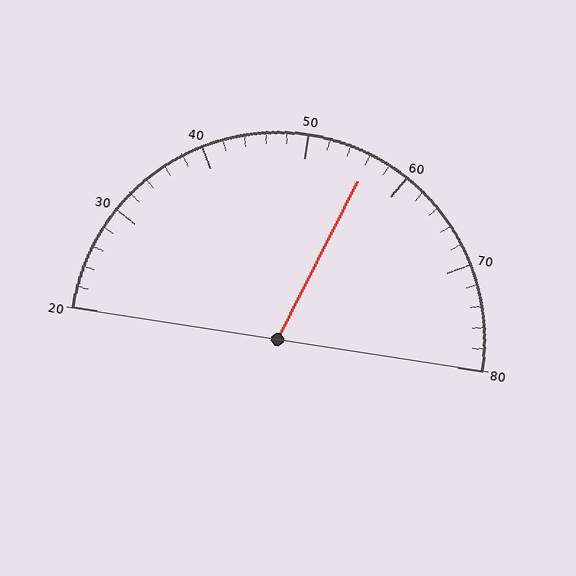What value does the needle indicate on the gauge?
The needle indicates approximately 56.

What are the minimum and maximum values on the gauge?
The gauge ranges from 20 to 80.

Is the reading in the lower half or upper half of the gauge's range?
The reading is in the upper half of the range (20 to 80).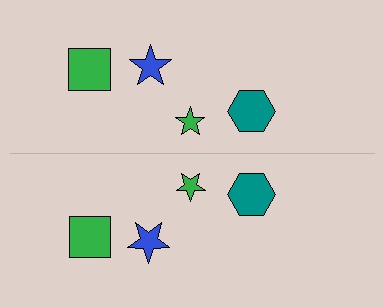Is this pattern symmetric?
Yes, this pattern has bilateral (reflection) symmetry.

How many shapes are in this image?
There are 8 shapes in this image.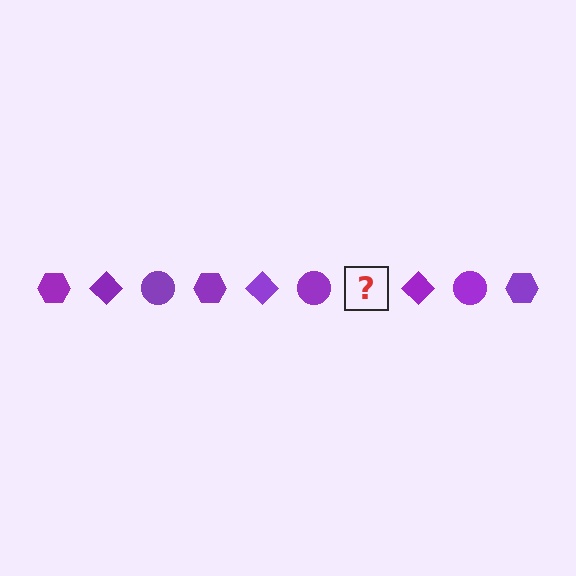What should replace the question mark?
The question mark should be replaced with a purple hexagon.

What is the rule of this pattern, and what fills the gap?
The rule is that the pattern cycles through hexagon, diamond, circle shapes in purple. The gap should be filled with a purple hexagon.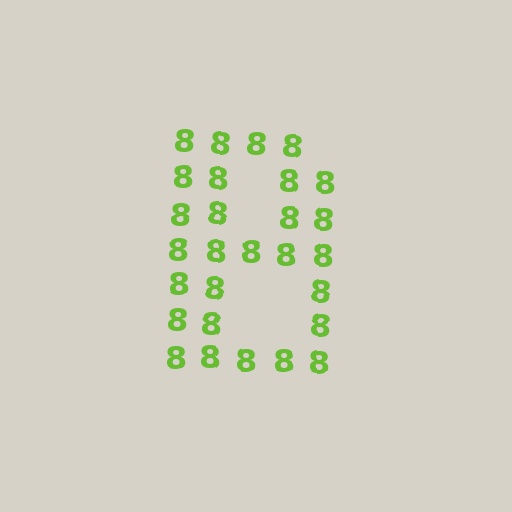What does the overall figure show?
The overall figure shows the letter B.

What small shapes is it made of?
It is made of small digit 8's.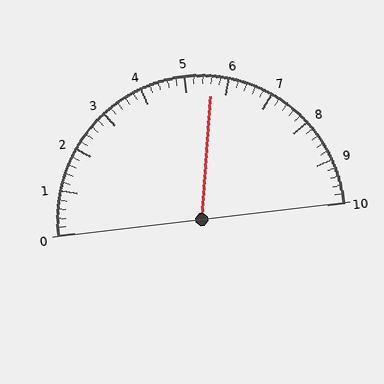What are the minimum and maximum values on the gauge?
The gauge ranges from 0 to 10.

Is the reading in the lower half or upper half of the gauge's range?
The reading is in the upper half of the range (0 to 10).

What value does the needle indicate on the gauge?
The needle indicates approximately 5.6.